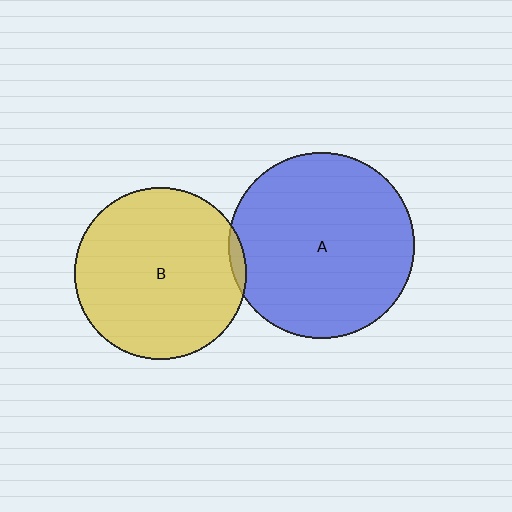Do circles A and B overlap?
Yes.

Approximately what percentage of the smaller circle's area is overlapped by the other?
Approximately 5%.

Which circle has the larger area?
Circle A (blue).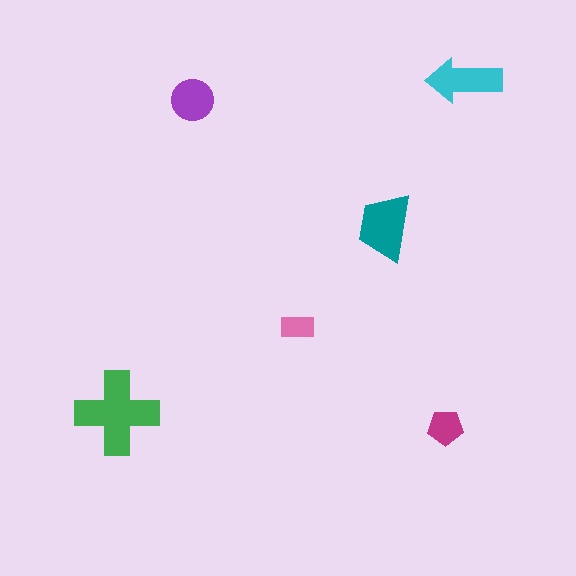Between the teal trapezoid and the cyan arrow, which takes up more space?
The teal trapezoid.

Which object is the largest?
The green cross.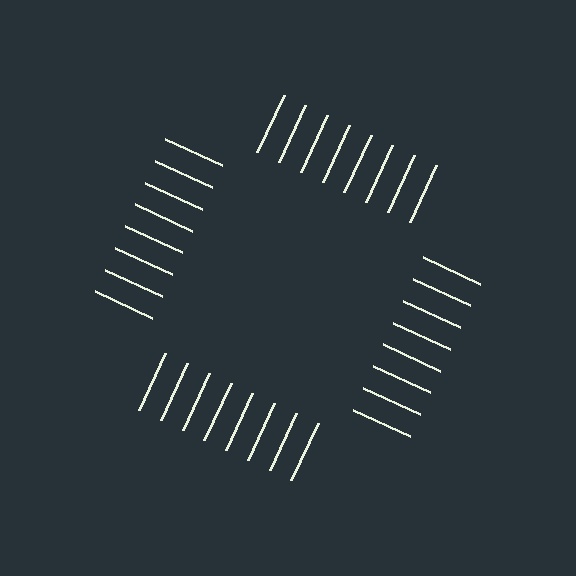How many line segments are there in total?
32 — 8 along each of the 4 edges.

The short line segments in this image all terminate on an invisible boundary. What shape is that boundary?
An illusory square — the line segments terminate on its edges but no continuous stroke is drawn.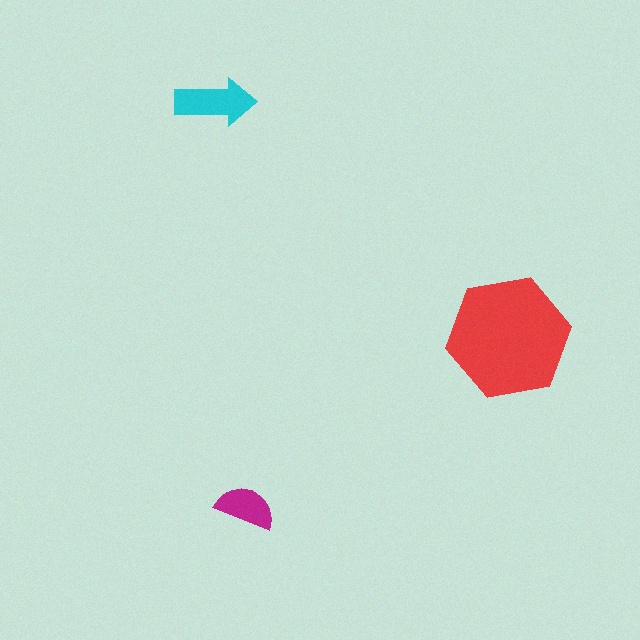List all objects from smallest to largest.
The magenta semicircle, the cyan arrow, the red hexagon.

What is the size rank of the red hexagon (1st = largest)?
1st.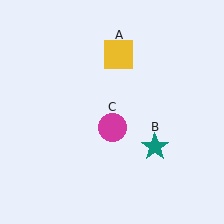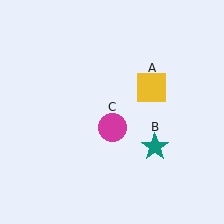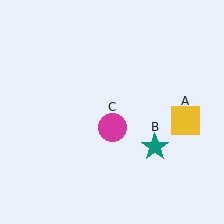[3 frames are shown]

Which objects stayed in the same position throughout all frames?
Teal star (object B) and magenta circle (object C) remained stationary.